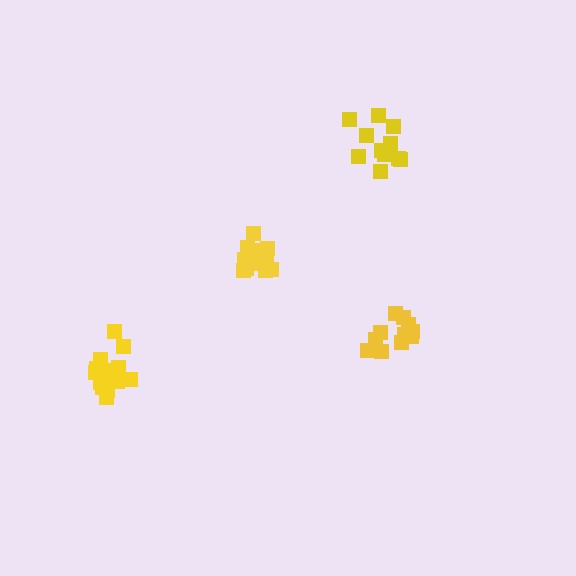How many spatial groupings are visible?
There are 4 spatial groupings.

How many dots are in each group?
Group 1: 16 dots, Group 2: 17 dots, Group 3: 11 dots, Group 4: 11 dots (55 total).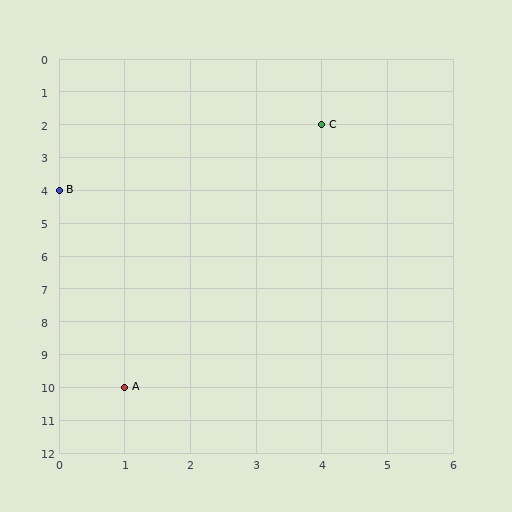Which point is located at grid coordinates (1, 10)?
Point A is at (1, 10).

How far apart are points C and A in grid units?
Points C and A are 3 columns and 8 rows apart (about 8.5 grid units diagonally).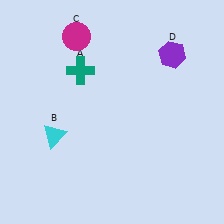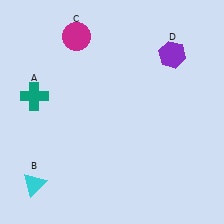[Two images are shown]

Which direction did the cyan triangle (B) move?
The cyan triangle (B) moved down.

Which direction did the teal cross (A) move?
The teal cross (A) moved left.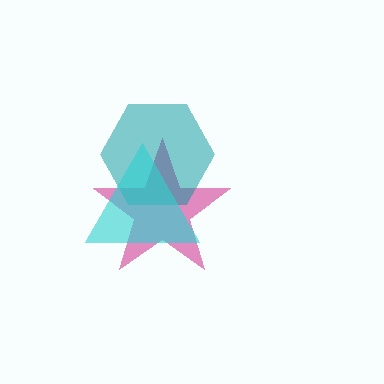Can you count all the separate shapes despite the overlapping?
Yes, there are 3 separate shapes.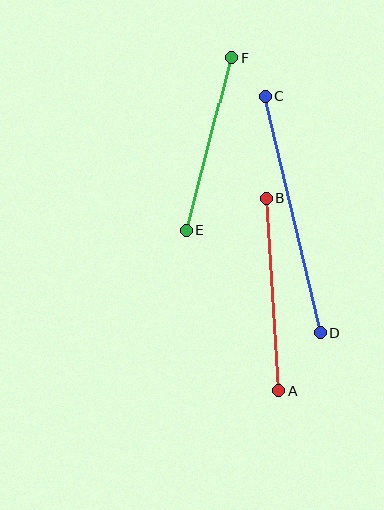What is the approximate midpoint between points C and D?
The midpoint is at approximately (292, 215) pixels.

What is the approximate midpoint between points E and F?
The midpoint is at approximately (209, 144) pixels.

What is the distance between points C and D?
The distance is approximately 243 pixels.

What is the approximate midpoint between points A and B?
The midpoint is at approximately (272, 295) pixels.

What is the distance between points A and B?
The distance is approximately 193 pixels.